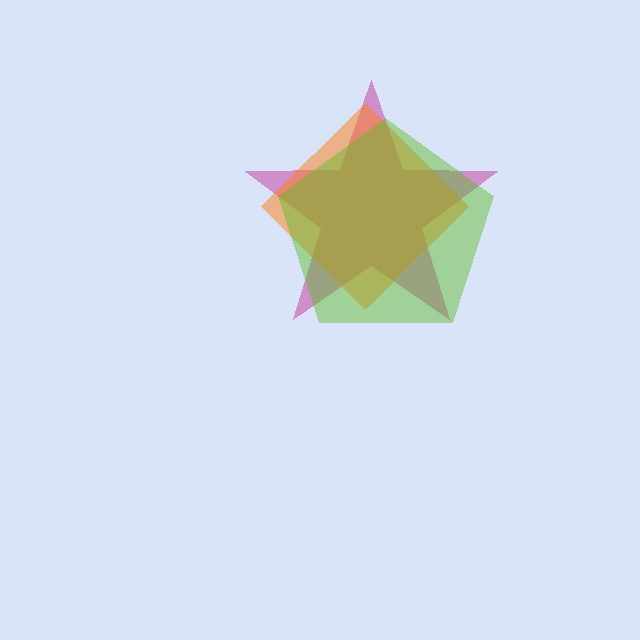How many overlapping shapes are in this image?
There are 3 overlapping shapes in the image.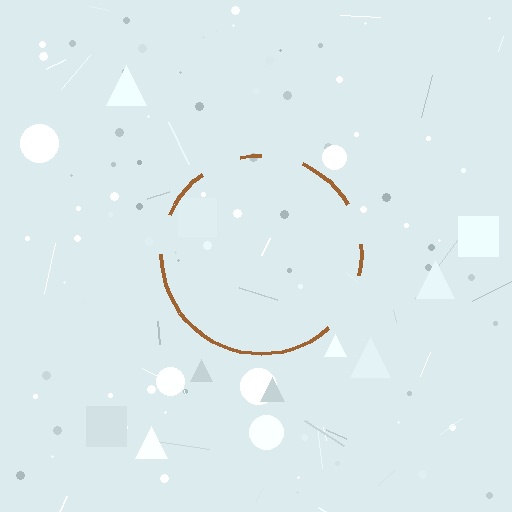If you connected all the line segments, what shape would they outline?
They would outline a circle.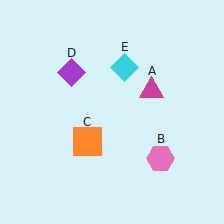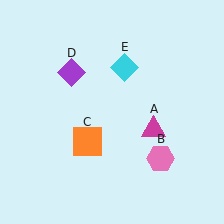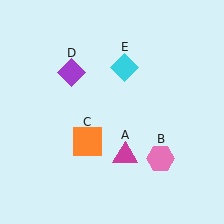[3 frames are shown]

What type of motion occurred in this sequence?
The magenta triangle (object A) rotated clockwise around the center of the scene.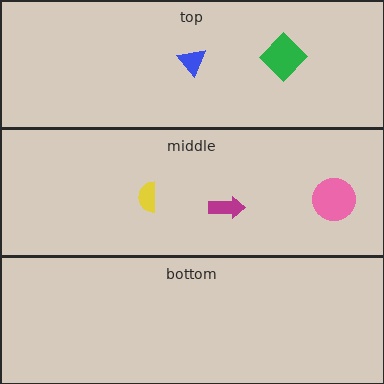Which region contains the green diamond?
The top region.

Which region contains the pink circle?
The middle region.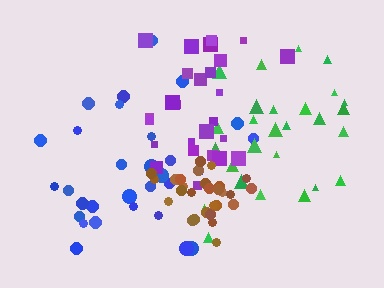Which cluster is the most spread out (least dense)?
Blue.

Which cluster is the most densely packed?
Brown.